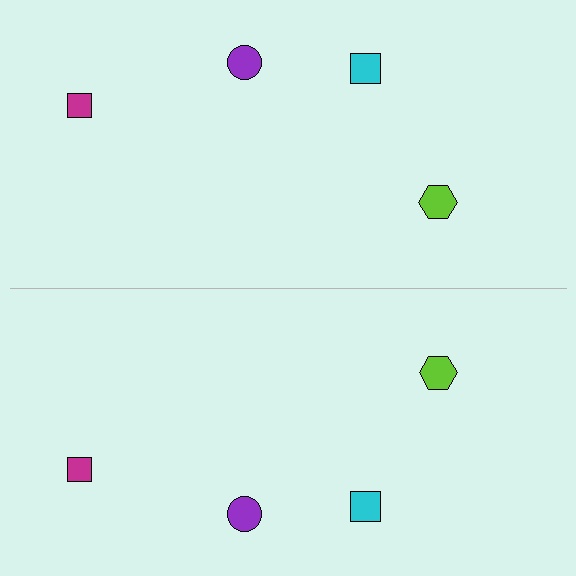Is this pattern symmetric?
Yes, this pattern has bilateral (reflection) symmetry.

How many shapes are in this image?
There are 8 shapes in this image.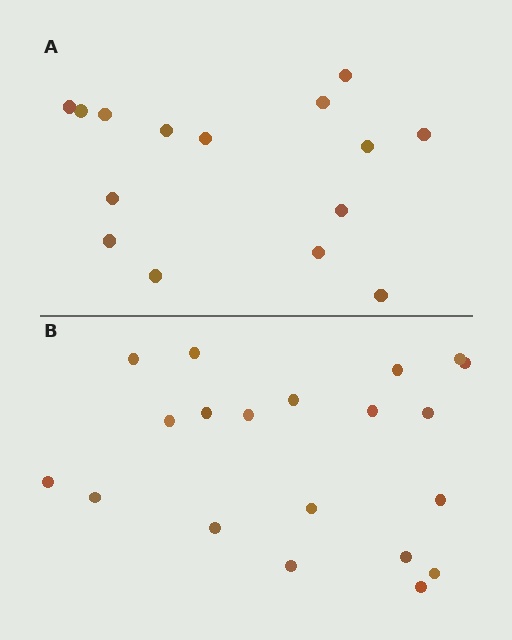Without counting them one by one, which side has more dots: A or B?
Region B (the bottom region) has more dots.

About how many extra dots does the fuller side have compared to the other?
Region B has about 5 more dots than region A.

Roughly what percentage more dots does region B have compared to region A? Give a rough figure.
About 35% more.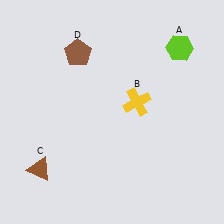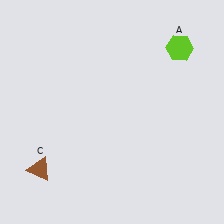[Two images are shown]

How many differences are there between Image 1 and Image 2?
There are 2 differences between the two images.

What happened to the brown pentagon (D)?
The brown pentagon (D) was removed in Image 2. It was in the top-left area of Image 1.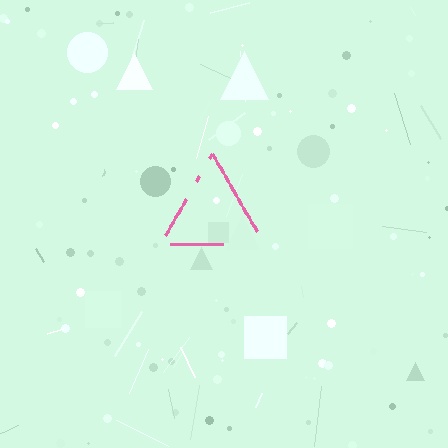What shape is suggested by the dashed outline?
The dashed outline suggests a triangle.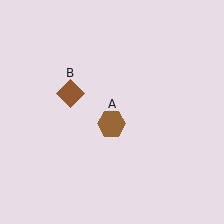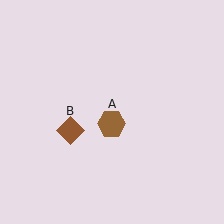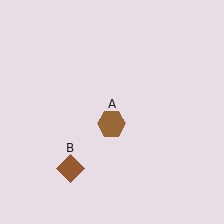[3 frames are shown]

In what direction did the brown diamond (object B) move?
The brown diamond (object B) moved down.